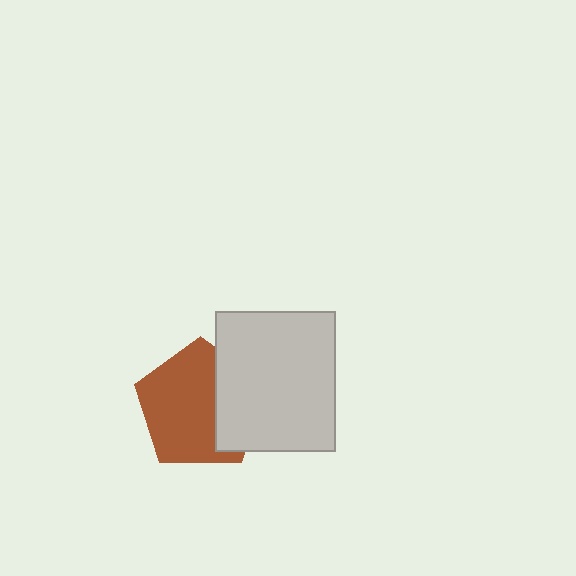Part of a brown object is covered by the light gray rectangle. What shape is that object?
It is a pentagon.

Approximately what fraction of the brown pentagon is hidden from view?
Roughly 31% of the brown pentagon is hidden behind the light gray rectangle.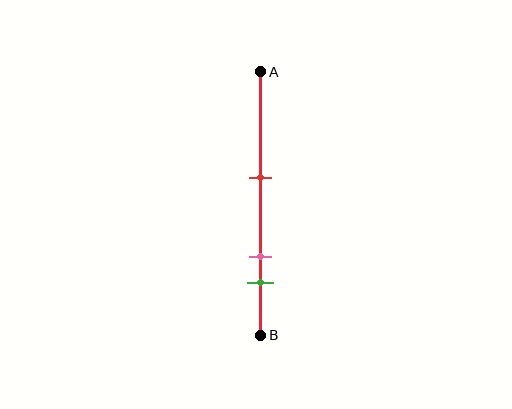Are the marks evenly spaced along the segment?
No, the marks are not evenly spaced.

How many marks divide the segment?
There are 3 marks dividing the segment.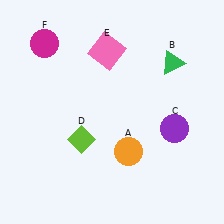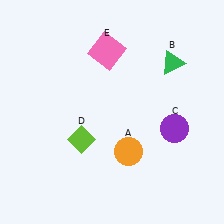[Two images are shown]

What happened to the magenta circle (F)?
The magenta circle (F) was removed in Image 2. It was in the top-left area of Image 1.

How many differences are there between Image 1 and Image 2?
There is 1 difference between the two images.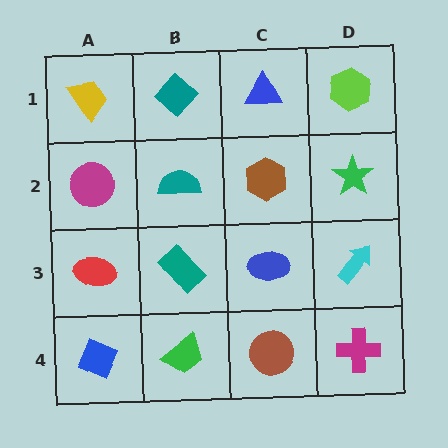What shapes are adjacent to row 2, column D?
A lime hexagon (row 1, column D), a cyan arrow (row 3, column D), a brown hexagon (row 2, column C).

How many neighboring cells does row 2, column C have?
4.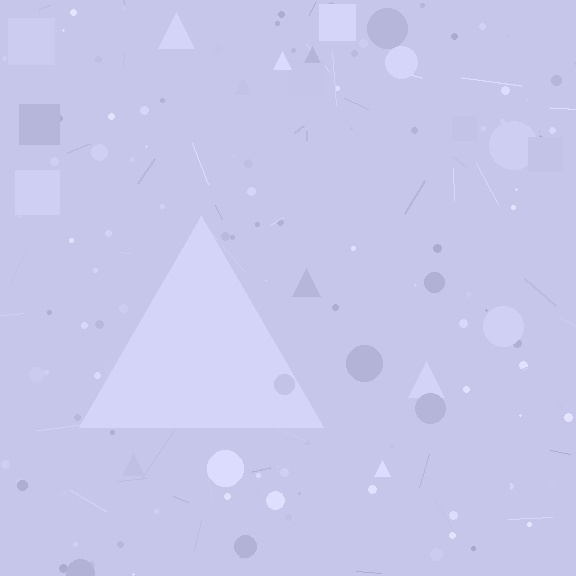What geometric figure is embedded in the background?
A triangle is embedded in the background.